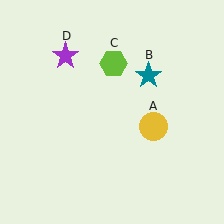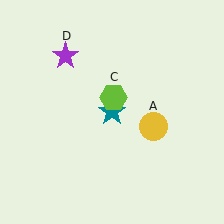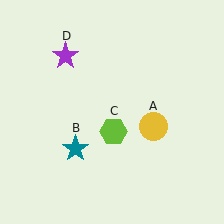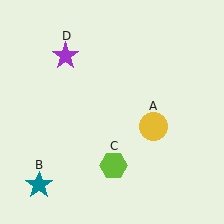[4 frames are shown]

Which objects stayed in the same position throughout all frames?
Yellow circle (object A) and purple star (object D) remained stationary.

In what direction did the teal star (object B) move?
The teal star (object B) moved down and to the left.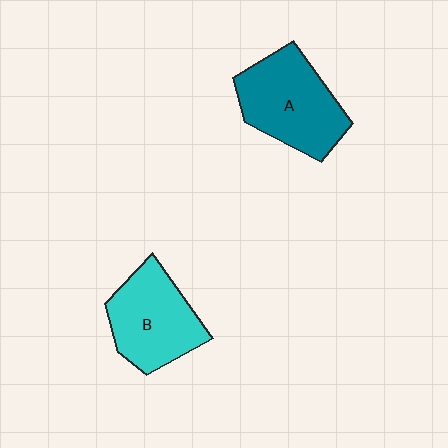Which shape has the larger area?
Shape A (teal).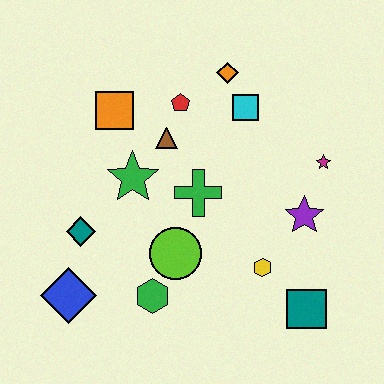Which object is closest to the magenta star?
The purple star is closest to the magenta star.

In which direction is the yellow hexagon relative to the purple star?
The yellow hexagon is below the purple star.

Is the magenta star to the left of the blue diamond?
No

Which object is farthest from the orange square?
The teal square is farthest from the orange square.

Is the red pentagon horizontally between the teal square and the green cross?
No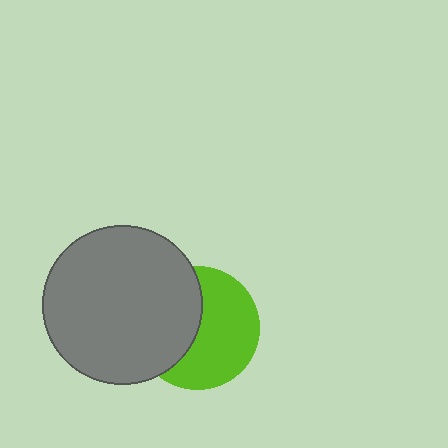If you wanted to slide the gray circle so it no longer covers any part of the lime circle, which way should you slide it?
Slide it left — that is the most direct way to separate the two shapes.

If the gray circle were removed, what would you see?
You would see the complete lime circle.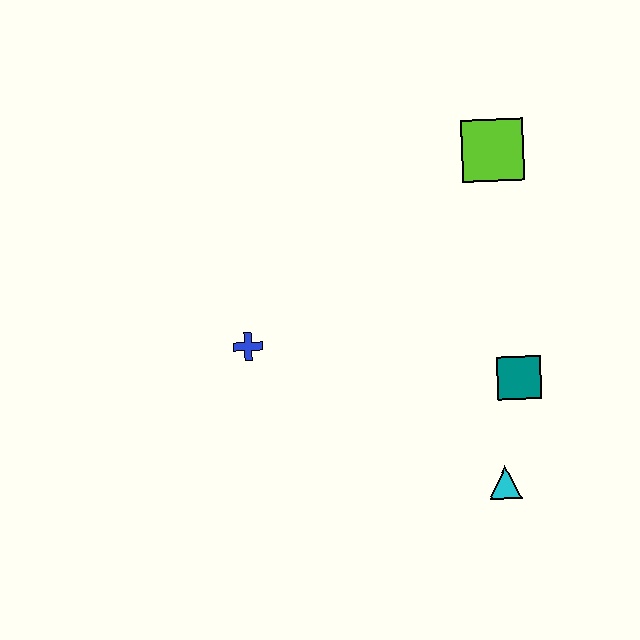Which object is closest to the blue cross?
The teal square is closest to the blue cross.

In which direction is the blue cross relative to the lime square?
The blue cross is to the left of the lime square.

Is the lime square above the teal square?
Yes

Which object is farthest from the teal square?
The blue cross is farthest from the teal square.